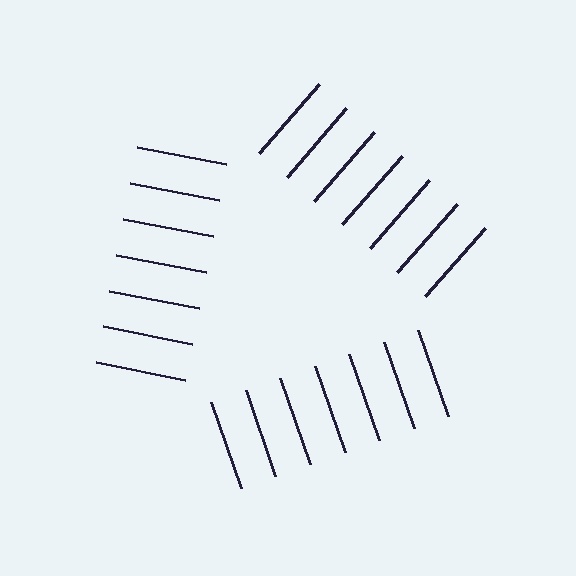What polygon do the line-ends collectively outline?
An illusory triangle — the line segments terminate on its edges but no continuous stroke is drawn.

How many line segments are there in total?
21 — 7 along each of the 3 edges.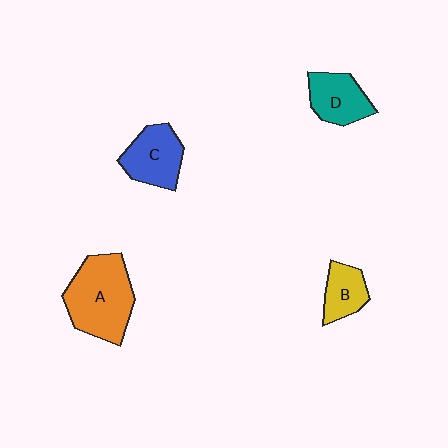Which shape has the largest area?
Shape A (orange).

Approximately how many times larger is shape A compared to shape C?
Approximately 1.6 times.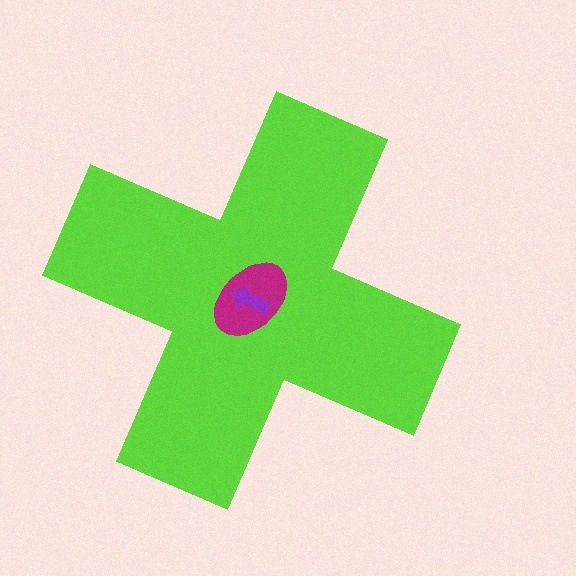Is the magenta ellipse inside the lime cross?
Yes.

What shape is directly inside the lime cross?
The magenta ellipse.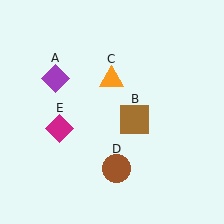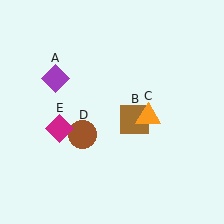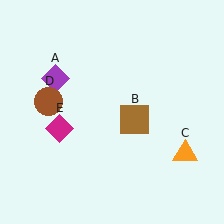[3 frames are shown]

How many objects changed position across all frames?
2 objects changed position: orange triangle (object C), brown circle (object D).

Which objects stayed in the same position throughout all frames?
Purple diamond (object A) and brown square (object B) and magenta diamond (object E) remained stationary.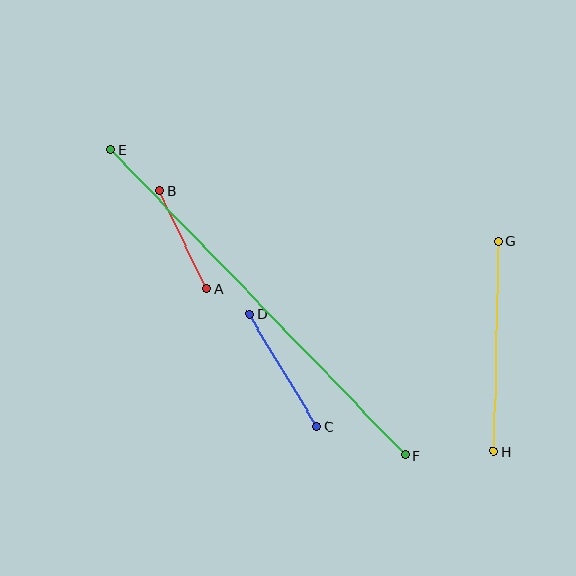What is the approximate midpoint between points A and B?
The midpoint is at approximately (183, 240) pixels.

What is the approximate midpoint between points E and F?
The midpoint is at approximately (258, 302) pixels.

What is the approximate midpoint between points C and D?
The midpoint is at approximately (283, 370) pixels.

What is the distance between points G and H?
The distance is approximately 210 pixels.